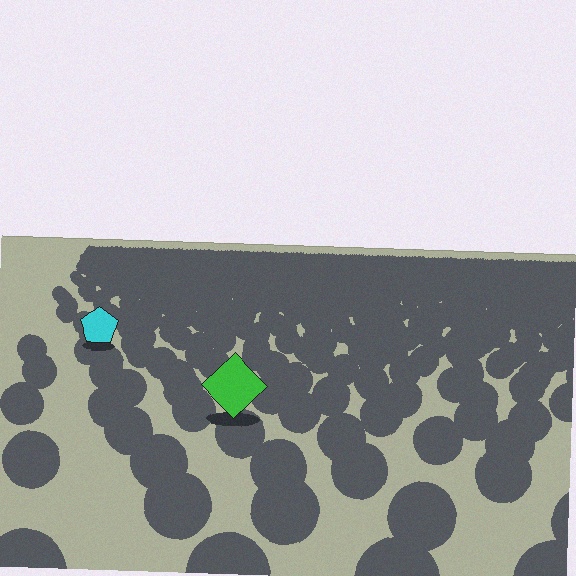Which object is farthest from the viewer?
The cyan pentagon is farthest from the viewer. It appears smaller and the ground texture around it is denser.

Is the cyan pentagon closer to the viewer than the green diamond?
No. The green diamond is closer — you can tell from the texture gradient: the ground texture is coarser near it.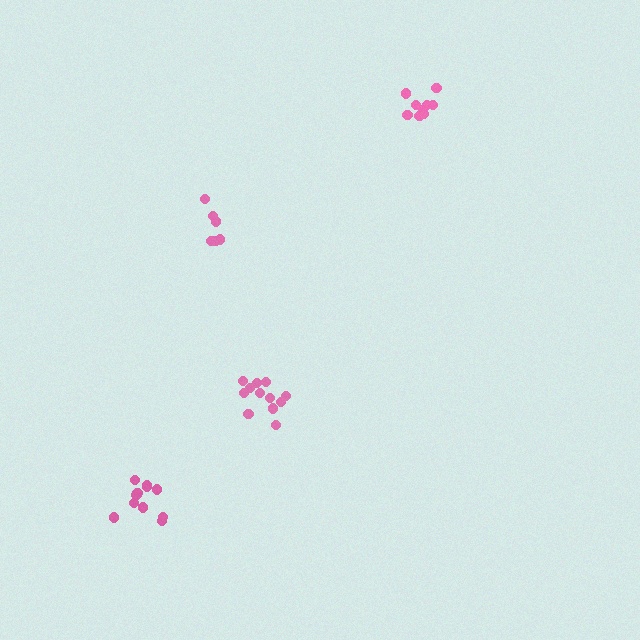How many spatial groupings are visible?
There are 4 spatial groupings.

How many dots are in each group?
Group 1: 12 dots, Group 2: 12 dots, Group 3: 6 dots, Group 4: 9 dots (39 total).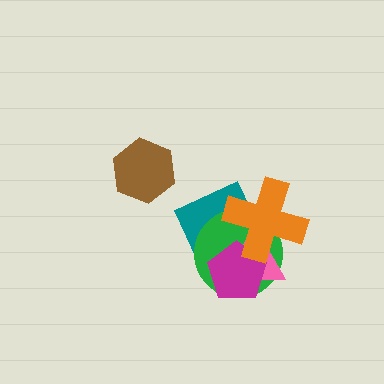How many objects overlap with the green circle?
4 objects overlap with the green circle.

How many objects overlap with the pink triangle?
4 objects overlap with the pink triangle.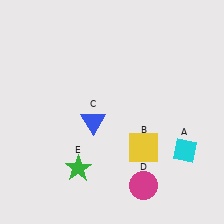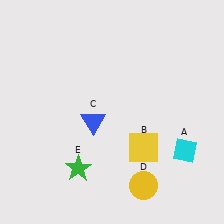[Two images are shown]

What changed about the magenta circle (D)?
In Image 1, D is magenta. In Image 2, it changed to yellow.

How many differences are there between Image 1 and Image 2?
There is 1 difference between the two images.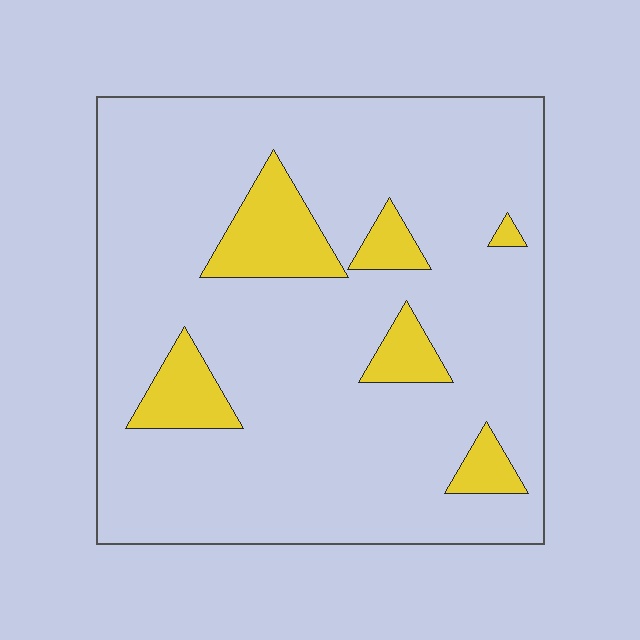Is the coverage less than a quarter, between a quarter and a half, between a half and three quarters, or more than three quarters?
Less than a quarter.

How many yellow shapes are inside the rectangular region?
6.